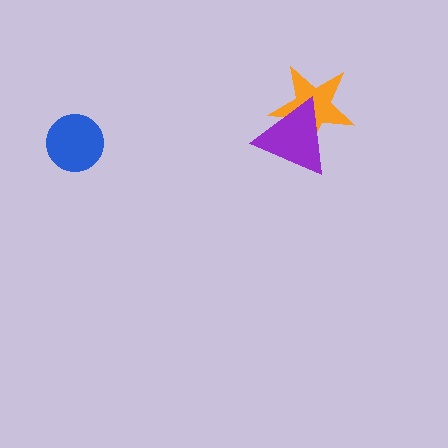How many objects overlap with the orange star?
1 object overlaps with the orange star.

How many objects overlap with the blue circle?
0 objects overlap with the blue circle.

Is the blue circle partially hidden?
No, no other shape covers it.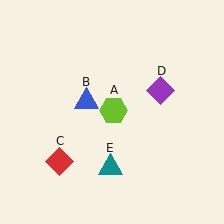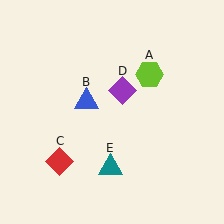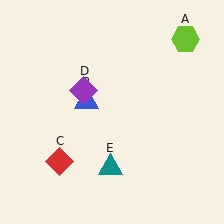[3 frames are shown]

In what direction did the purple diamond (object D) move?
The purple diamond (object D) moved left.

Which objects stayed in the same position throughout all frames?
Blue triangle (object B) and red diamond (object C) and teal triangle (object E) remained stationary.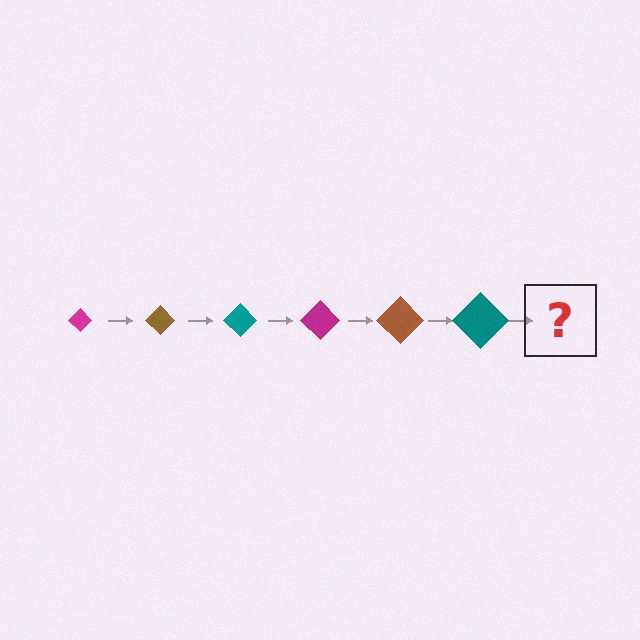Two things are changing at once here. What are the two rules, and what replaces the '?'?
The two rules are that the diamond grows larger each step and the color cycles through magenta, brown, and teal. The '?' should be a magenta diamond, larger than the previous one.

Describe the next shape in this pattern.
It should be a magenta diamond, larger than the previous one.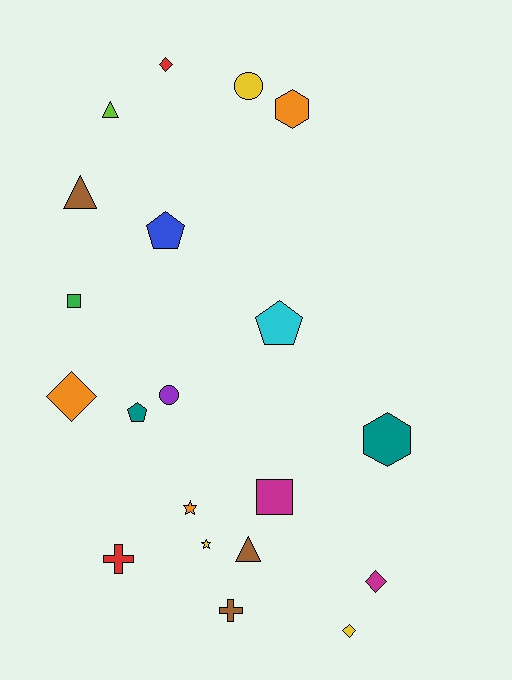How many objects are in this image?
There are 20 objects.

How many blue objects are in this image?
There is 1 blue object.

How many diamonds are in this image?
There are 4 diamonds.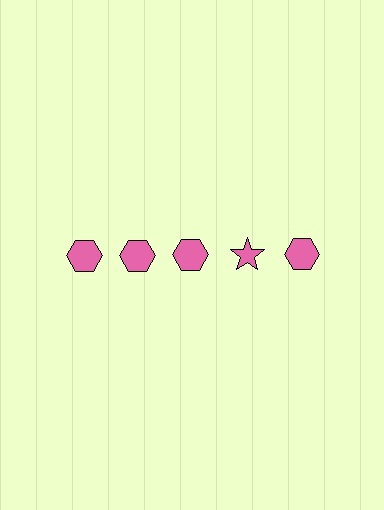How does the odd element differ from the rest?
It has a different shape: star instead of hexagon.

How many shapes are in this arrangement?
There are 5 shapes arranged in a grid pattern.